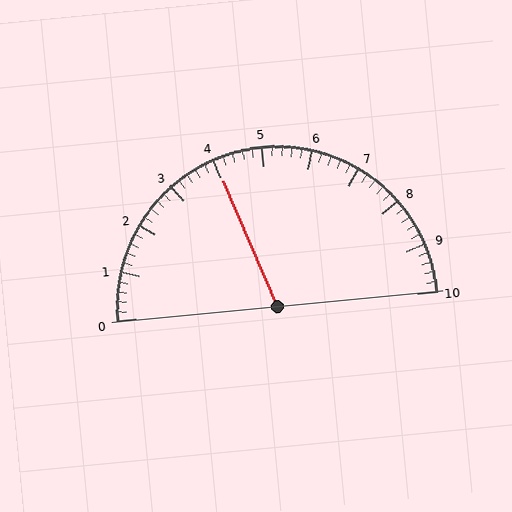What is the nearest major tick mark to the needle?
The nearest major tick mark is 4.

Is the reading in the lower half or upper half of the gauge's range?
The reading is in the lower half of the range (0 to 10).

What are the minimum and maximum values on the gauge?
The gauge ranges from 0 to 10.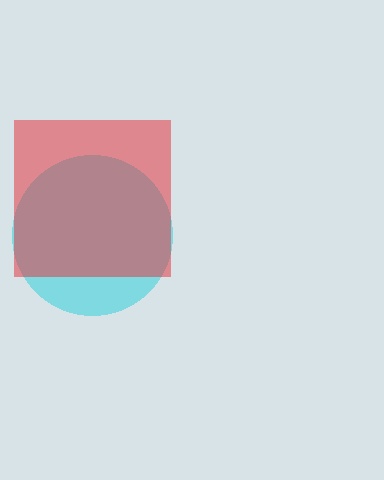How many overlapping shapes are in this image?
There are 2 overlapping shapes in the image.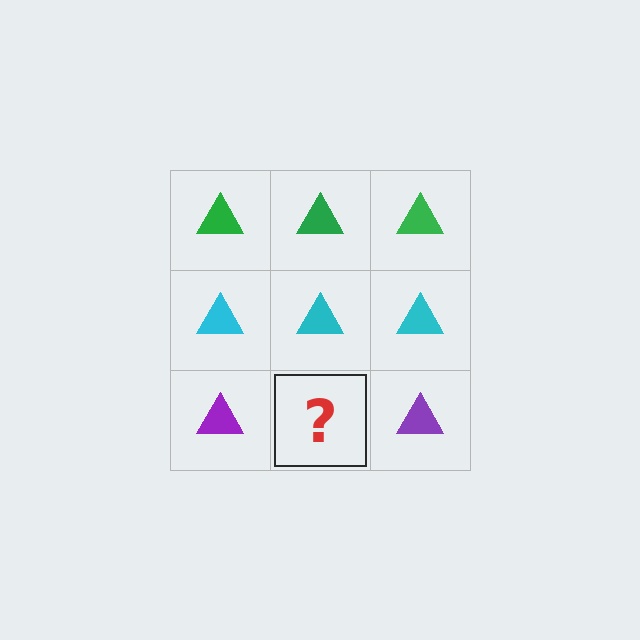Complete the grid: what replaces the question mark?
The question mark should be replaced with a purple triangle.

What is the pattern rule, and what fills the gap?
The rule is that each row has a consistent color. The gap should be filled with a purple triangle.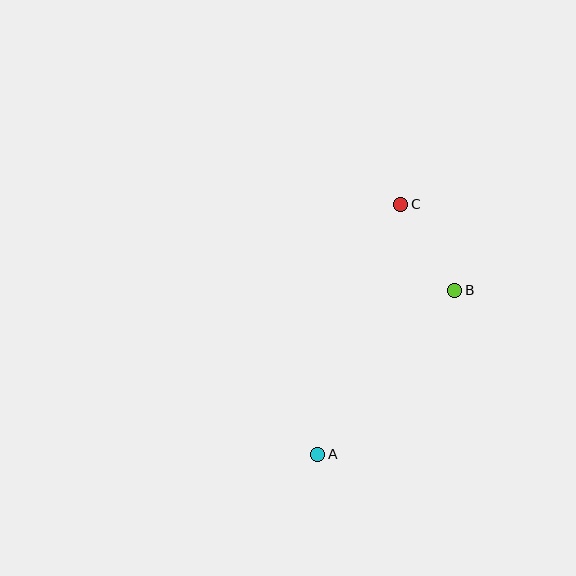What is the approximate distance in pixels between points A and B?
The distance between A and B is approximately 213 pixels.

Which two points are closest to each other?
Points B and C are closest to each other.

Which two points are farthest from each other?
Points A and C are farthest from each other.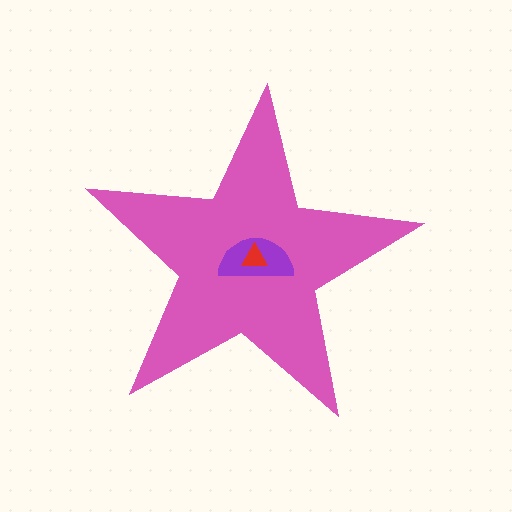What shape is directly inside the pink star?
The purple semicircle.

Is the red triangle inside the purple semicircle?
Yes.